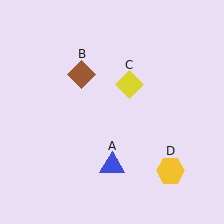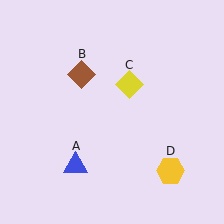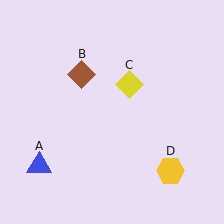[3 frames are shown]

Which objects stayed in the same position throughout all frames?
Brown diamond (object B) and yellow diamond (object C) and yellow hexagon (object D) remained stationary.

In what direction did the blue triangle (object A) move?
The blue triangle (object A) moved left.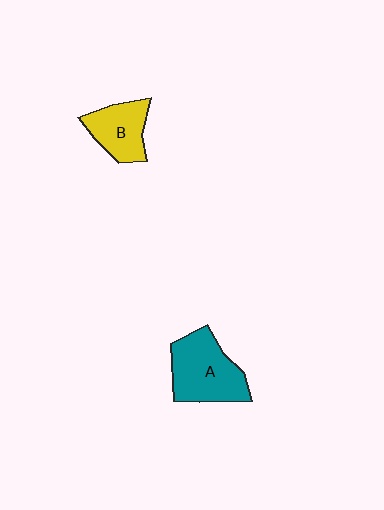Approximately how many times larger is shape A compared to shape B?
Approximately 1.4 times.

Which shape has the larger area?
Shape A (teal).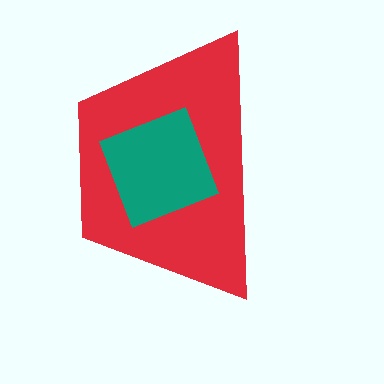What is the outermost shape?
The red trapezoid.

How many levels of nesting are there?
2.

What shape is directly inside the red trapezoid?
The teal diamond.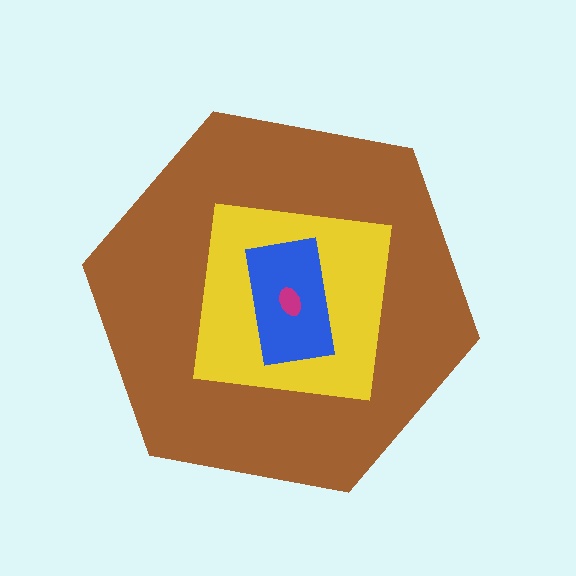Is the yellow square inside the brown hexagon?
Yes.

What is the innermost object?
The magenta ellipse.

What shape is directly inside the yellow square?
The blue rectangle.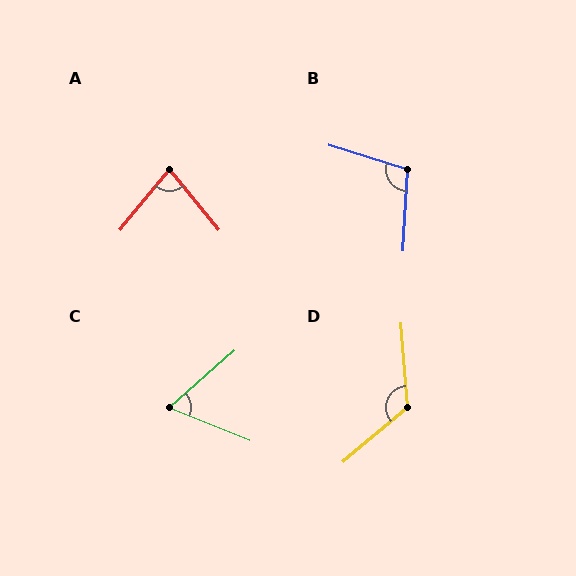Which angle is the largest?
D, at approximately 126 degrees.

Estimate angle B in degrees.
Approximately 105 degrees.